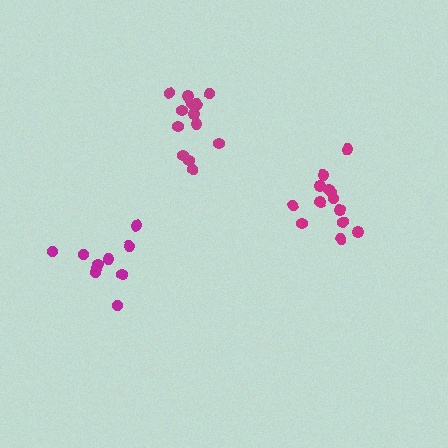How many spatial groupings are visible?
There are 3 spatial groupings.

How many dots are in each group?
Group 1: 13 dots, Group 2: 10 dots, Group 3: 13 dots (36 total).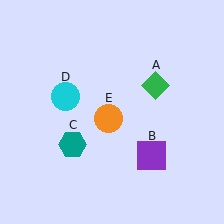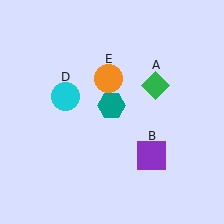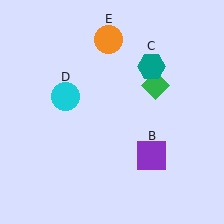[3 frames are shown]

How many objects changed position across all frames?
2 objects changed position: teal hexagon (object C), orange circle (object E).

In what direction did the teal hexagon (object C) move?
The teal hexagon (object C) moved up and to the right.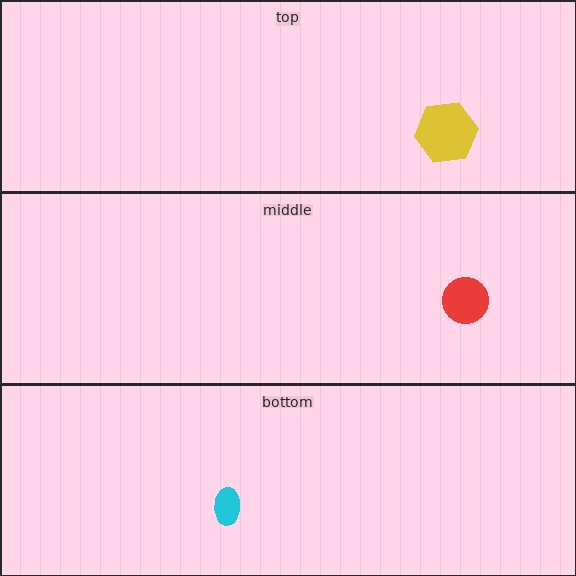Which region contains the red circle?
The middle region.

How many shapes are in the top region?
1.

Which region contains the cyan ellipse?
The bottom region.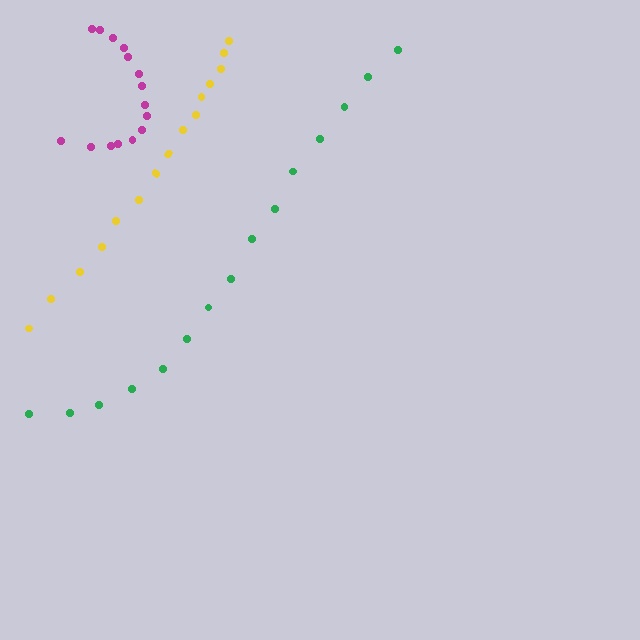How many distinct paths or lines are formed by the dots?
There are 3 distinct paths.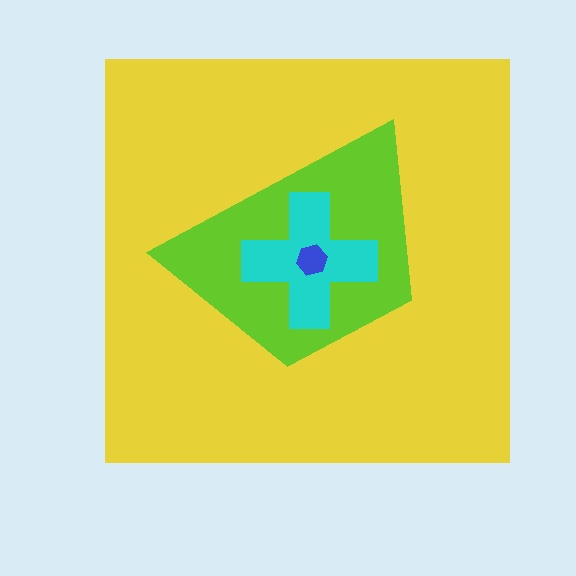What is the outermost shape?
The yellow square.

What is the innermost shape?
The blue hexagon.